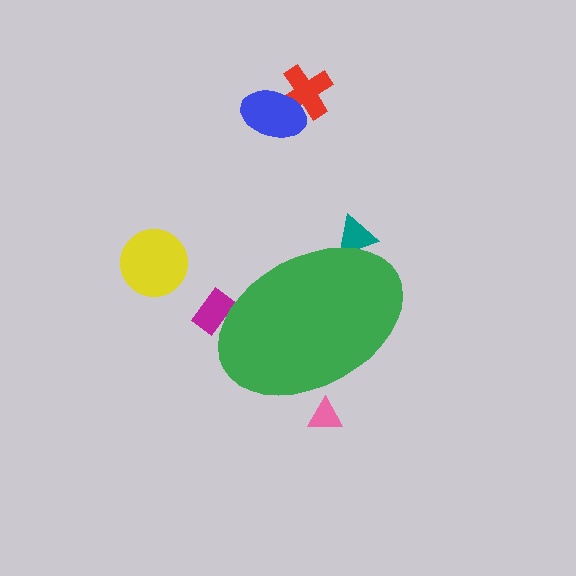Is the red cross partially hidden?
No, the red cross is fully visible.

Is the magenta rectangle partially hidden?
Yes, the magenta rectangle is partially hidden behind the green ellipse.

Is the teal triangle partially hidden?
Yes, the teal triangle is partially hidden behind the green ellipse.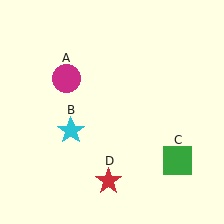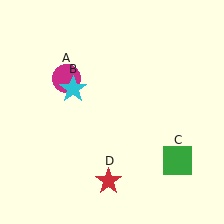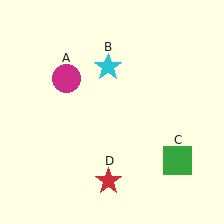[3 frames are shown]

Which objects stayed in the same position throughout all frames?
Magenta circle (object A) and green square (object C) and red star (object D) remained stationary.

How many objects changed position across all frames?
1 object changed position: cyan star (object B).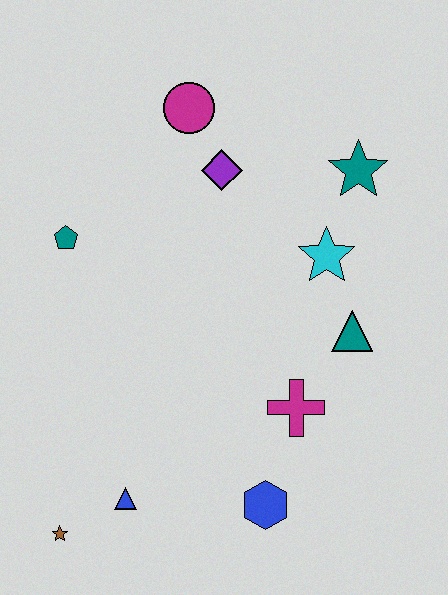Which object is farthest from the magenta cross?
The magenta circle is farthest from the magenta cross.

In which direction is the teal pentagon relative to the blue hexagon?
The teal pentagon is above the blue hexagon.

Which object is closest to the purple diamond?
The magenta circle is closest to the purple diamond.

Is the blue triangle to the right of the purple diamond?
No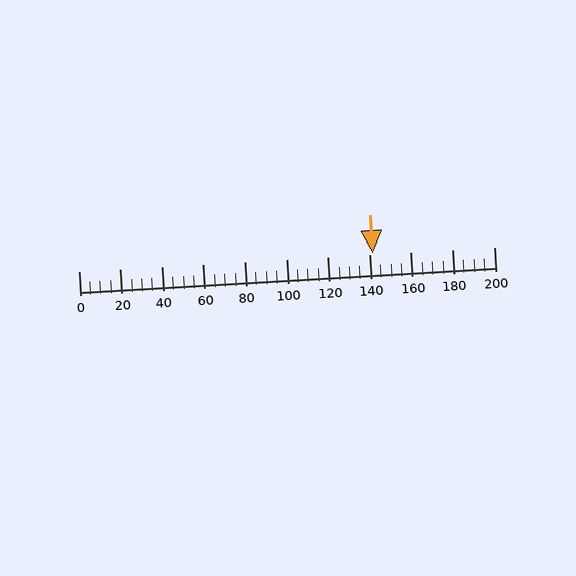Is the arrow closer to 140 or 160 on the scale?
The arrow is closer to 140.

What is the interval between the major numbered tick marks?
The major tick marks are spaced 20 units apart.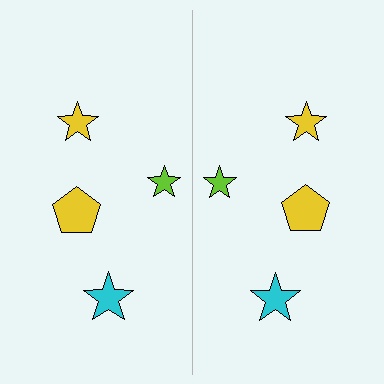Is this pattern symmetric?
Yes, this pattern has bilateral (reflection) symmetry.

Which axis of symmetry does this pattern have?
The pattern has a vertical axis of symmetry running through the center of the image.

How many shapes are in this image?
There are 8 shapes in this image.